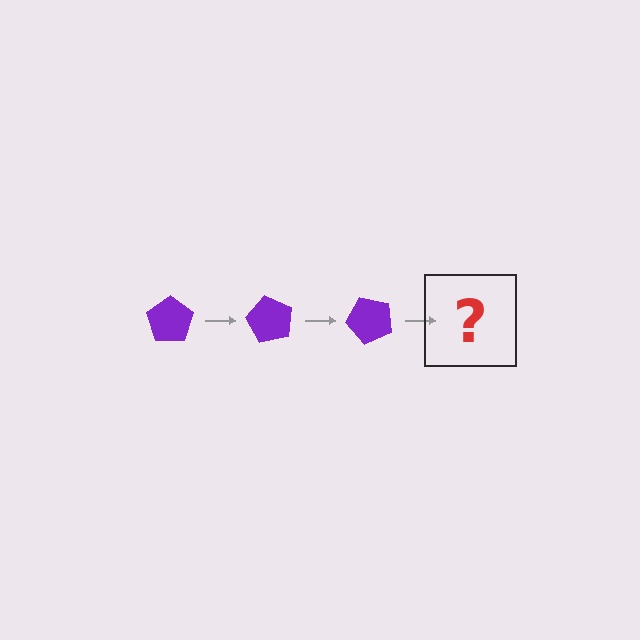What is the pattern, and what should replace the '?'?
The pattern is that the pentagon rotates 60 degrees each step. The '?' should be a purple pentagon rotated 180 degrees.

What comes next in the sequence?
The next element should be a purple pentagon rotated 180 degrees.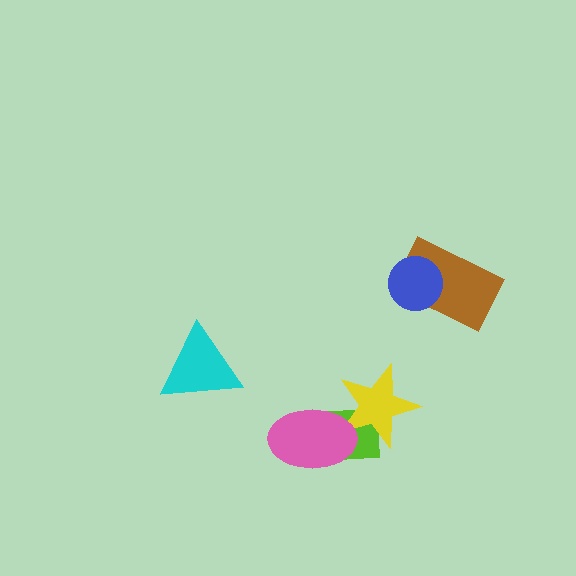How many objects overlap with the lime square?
2 objects overlap with the lime square.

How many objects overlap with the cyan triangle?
0 objects overlap with the cyan triangle.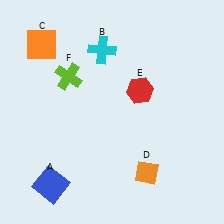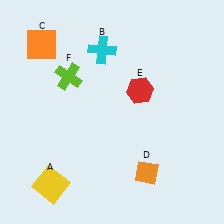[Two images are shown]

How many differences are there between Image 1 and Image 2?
There is 1 difference between the two images.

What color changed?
The square (A) changed from blue in Image 1 to yellow in Image 2.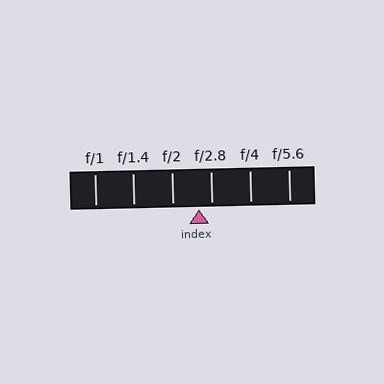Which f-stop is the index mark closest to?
The index mark is closest to f/2.8.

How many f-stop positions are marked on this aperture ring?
There are 6 f-stop positions marked.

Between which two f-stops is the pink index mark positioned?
The index mark is between f/2 and f/2.8.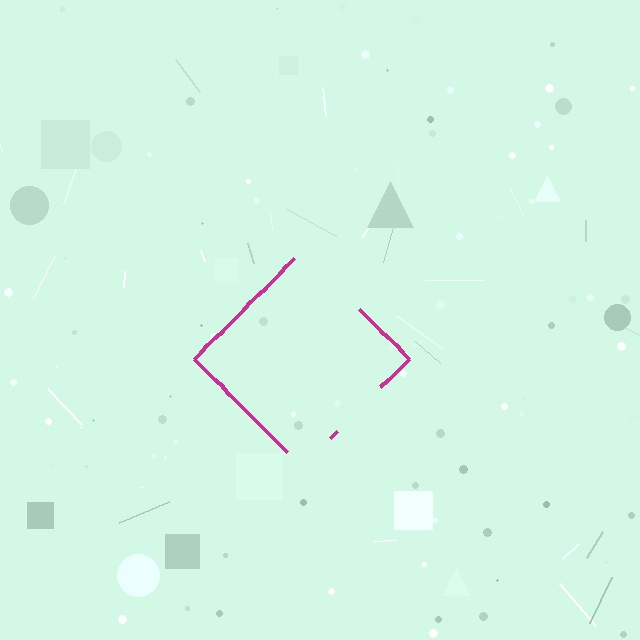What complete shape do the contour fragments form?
The contour fragments form a diamond.